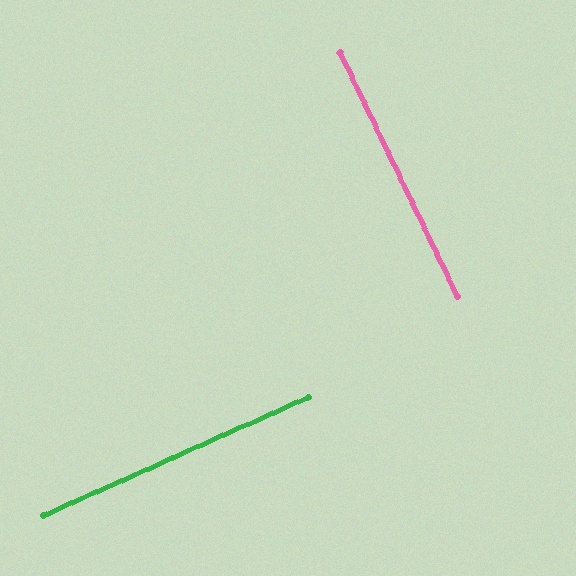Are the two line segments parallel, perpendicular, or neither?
Perpendicular — they meet at approximately 88°.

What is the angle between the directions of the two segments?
Approximately 88 degrees.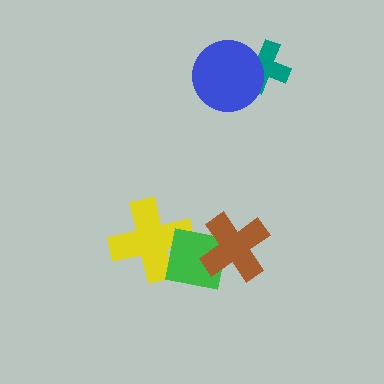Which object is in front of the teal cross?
The blue circle is in front of the teal cross.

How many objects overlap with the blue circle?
1 object overlaps with the blue circle.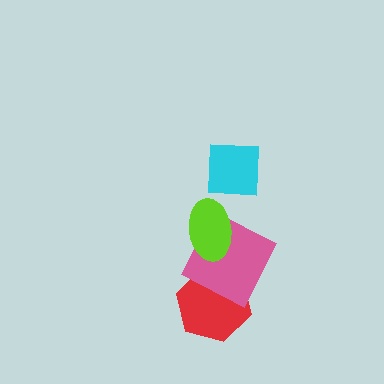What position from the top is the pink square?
The pink square is 3rd from the top.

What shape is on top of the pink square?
The lime ellipse is on top of the pink square.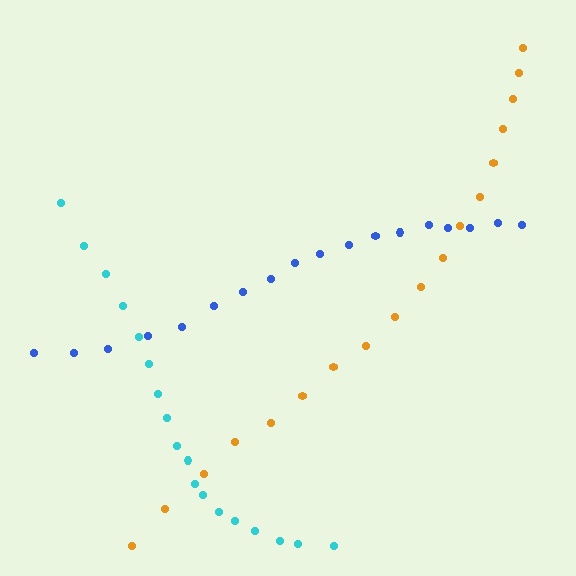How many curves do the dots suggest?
There are 3 distinct paths.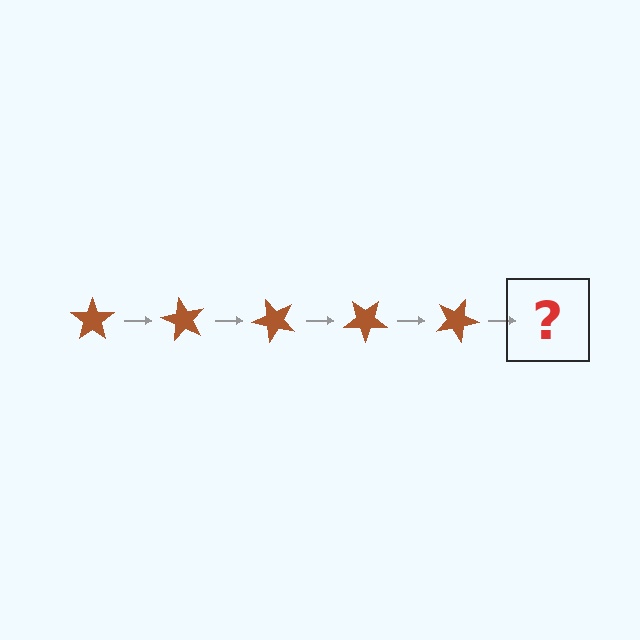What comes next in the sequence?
The next element should be a brown star rotated 300 degrees.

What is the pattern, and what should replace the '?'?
The pattern is that the star rotates 60 degrees each step. The '?' should be a brown star rotated 300 degrees.